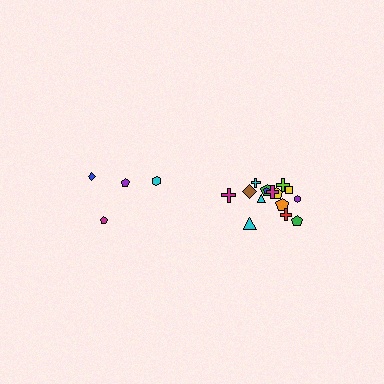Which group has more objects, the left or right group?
The right group.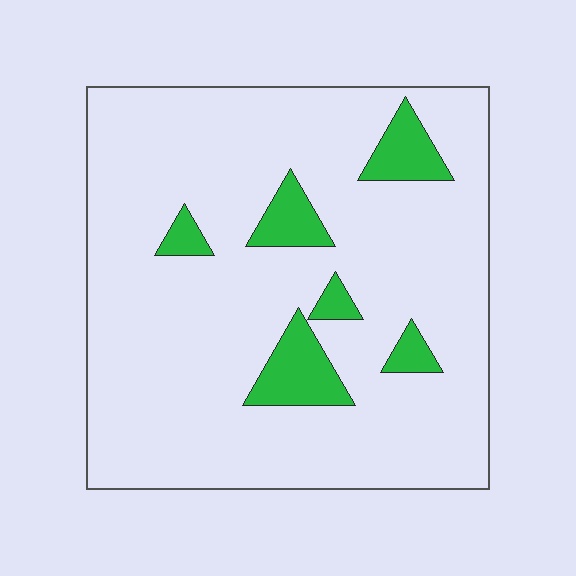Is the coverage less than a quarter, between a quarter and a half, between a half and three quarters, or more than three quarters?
Less than a quarter.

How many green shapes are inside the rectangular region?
6.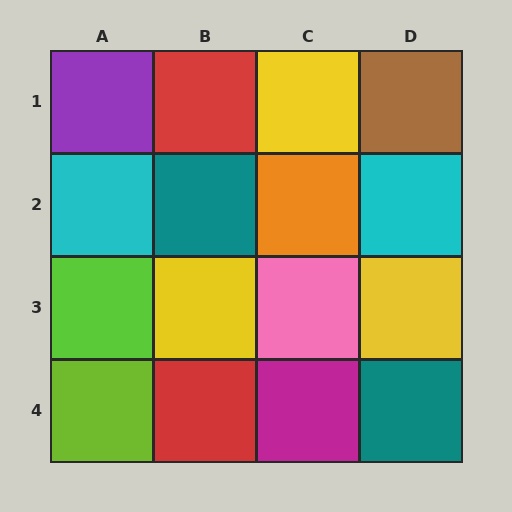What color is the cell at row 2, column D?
Cyan.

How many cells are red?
2 cells are red.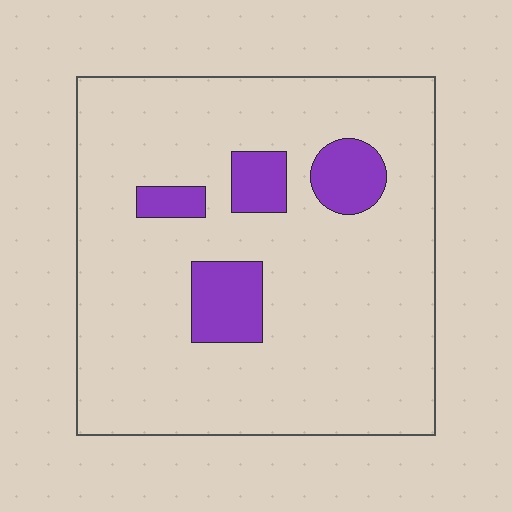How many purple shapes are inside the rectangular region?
4.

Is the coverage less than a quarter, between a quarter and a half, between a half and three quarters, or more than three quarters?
Less than a quarter.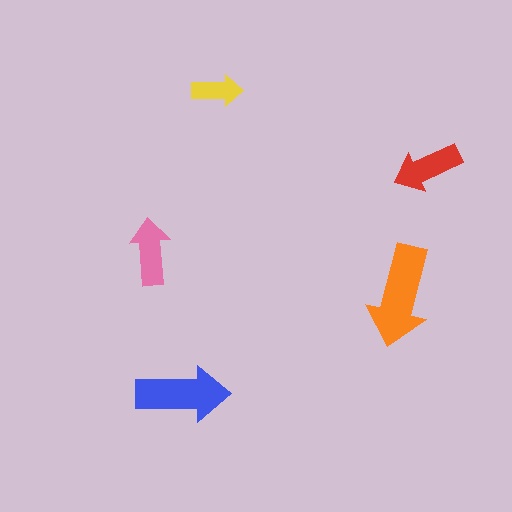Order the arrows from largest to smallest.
the orange one, the blue one, the red one, the pink one, the yellow one.